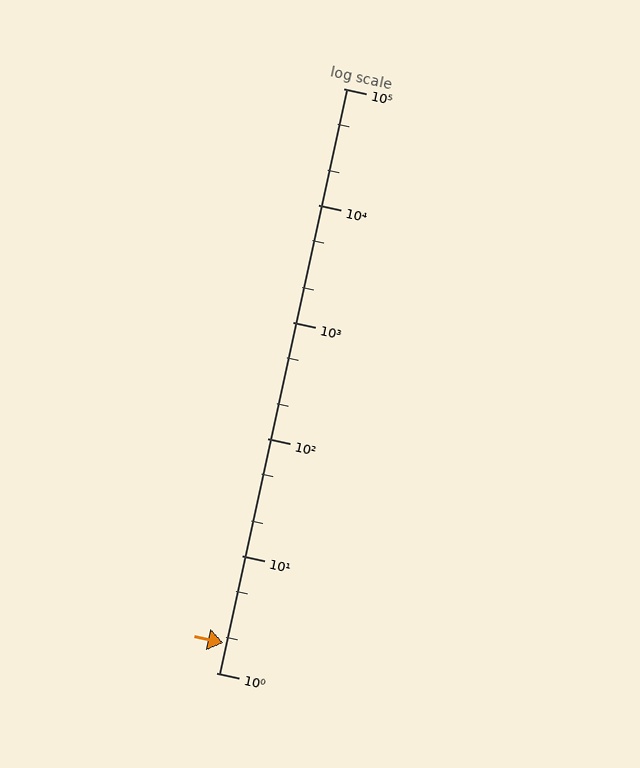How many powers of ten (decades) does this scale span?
The scale spans 5 decades, from 1 to 100000.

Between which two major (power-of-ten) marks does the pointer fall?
The pointer is between 1 and 10.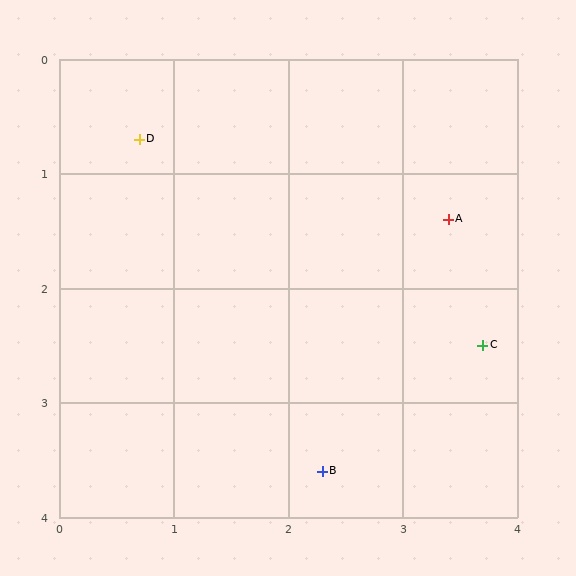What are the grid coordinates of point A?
Point A is at approximately (3.4, 1.4).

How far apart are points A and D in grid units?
Points A and D are about 2.8 grid units apart.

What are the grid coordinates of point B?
Point B is at approximately (2.3, 3.6).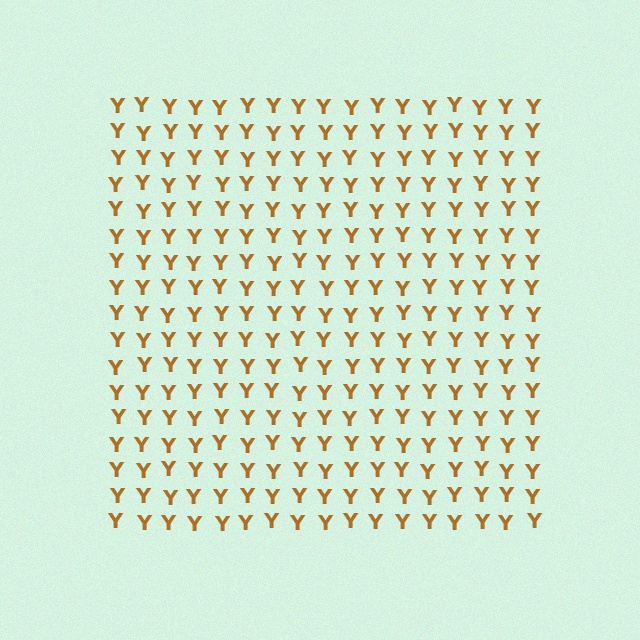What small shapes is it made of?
It is made of small letter Y's.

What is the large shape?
The large shape is a square.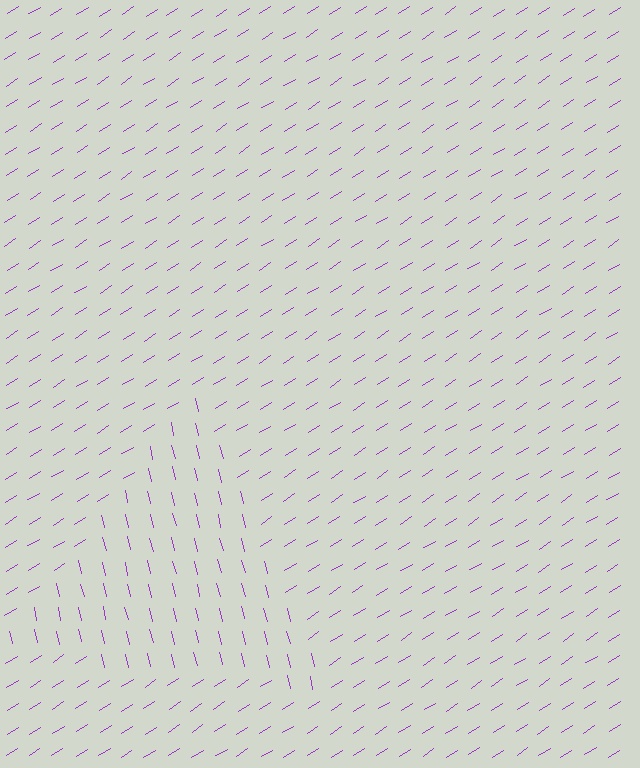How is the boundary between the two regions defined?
The boundary is defined purely by a change in line orientation (approximately 71 degrees difference). All lines are the same color and thickness.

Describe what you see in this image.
The image is filled with small purple line segments. A triangle region in the image has lines oriented differently from the surrounding lines, creating a visible texture boundary.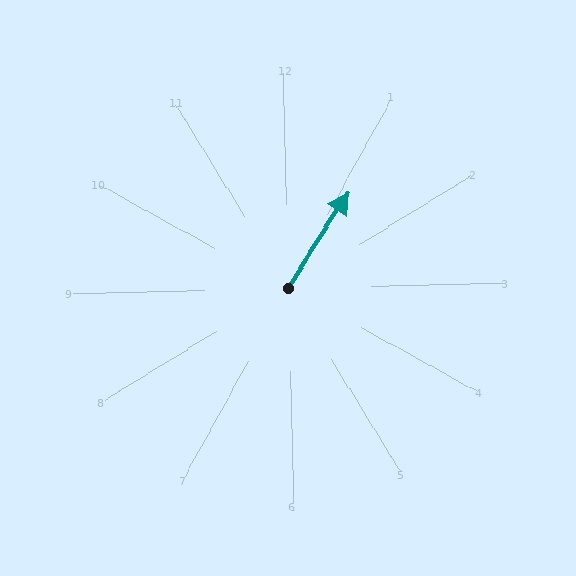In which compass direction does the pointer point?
Northeast.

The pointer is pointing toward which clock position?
Roughly 1 o'clock.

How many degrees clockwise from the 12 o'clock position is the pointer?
Approximately 34 degrees.